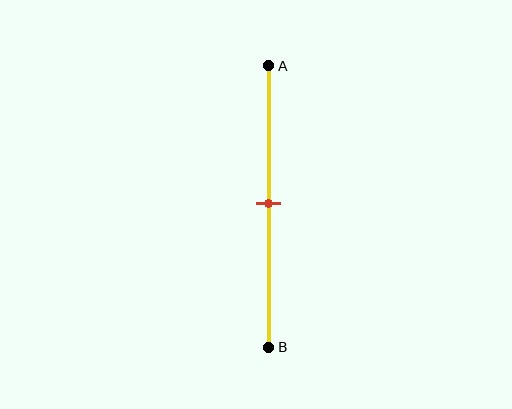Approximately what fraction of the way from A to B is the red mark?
The red mark is approximately 50% of the way from A to B.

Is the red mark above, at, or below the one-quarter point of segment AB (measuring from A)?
The red mark is below the one-quarter point of segment AB.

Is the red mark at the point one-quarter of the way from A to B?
No, the mark is at about 50% from A, not at the 25% one-quarter point.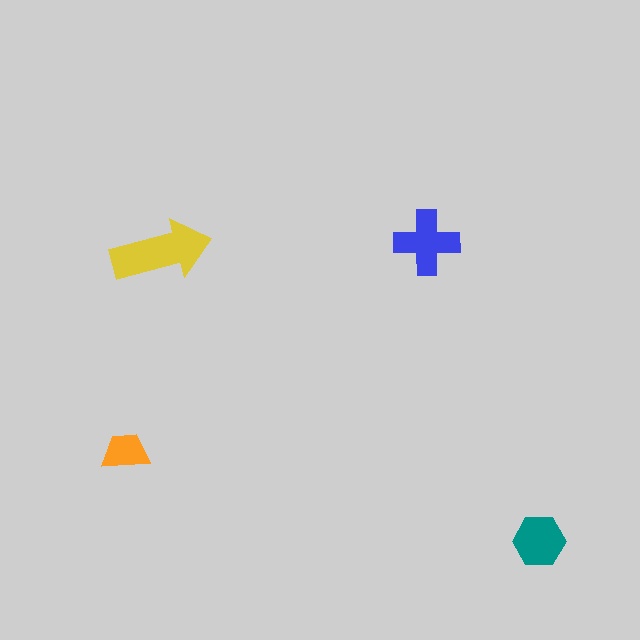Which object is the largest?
The yellow arrow.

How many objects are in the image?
There are 4 objects in the image.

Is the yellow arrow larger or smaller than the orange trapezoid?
Larger.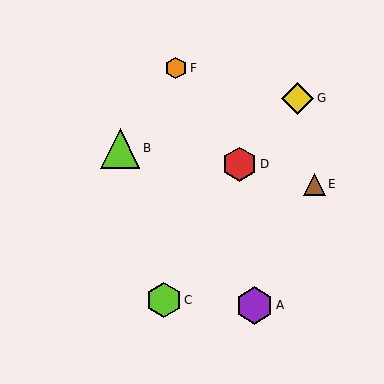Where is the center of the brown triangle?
The center of the brown triangle is at (314, 184).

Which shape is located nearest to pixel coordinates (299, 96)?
The yellow diamond (labeled G) at (297, 98) is nearest to that location.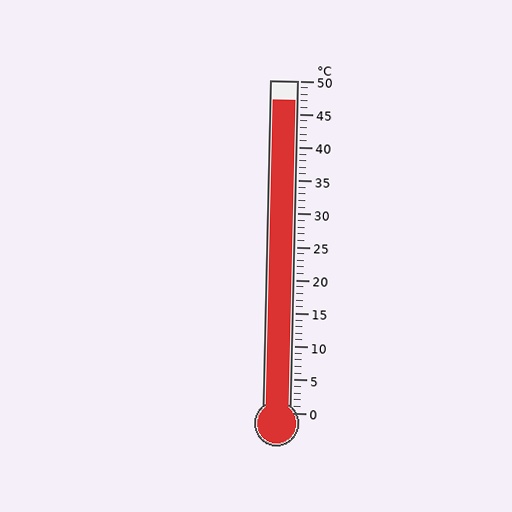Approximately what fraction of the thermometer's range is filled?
The thermometer is filled to approximately 95% of its range.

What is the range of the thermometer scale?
The thermometer scale ranges from 0°C to 50°C.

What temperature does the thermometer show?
The thermometer shows approximately 47°C.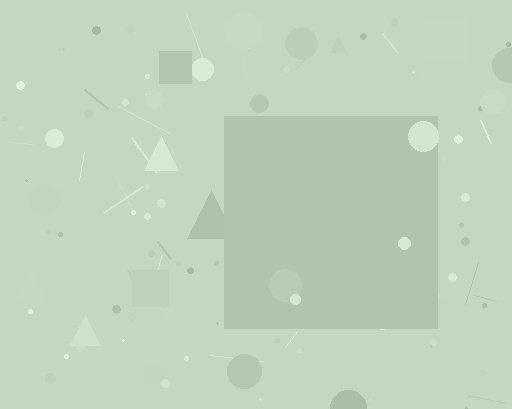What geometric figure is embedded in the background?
A square is embedded in the background.